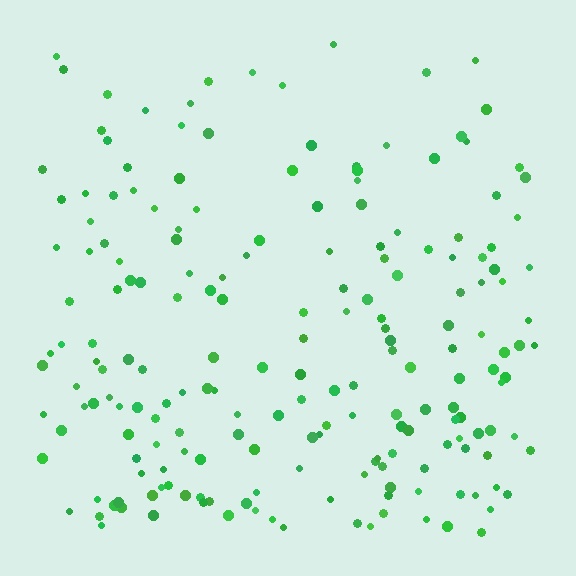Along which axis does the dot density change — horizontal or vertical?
Vertical.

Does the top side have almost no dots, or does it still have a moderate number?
Still a moderate number, just noticeably fewer than the bottom.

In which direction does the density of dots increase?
From top to bottom, with the bottom side densest.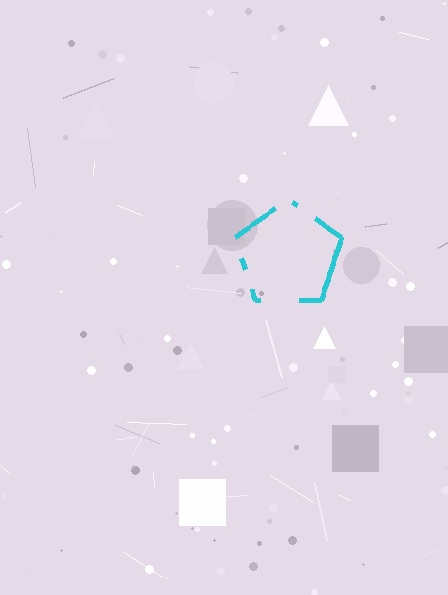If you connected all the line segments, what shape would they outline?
They would outline a pentagon.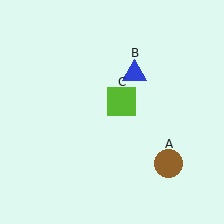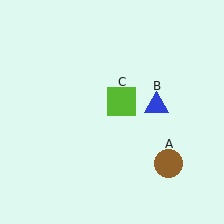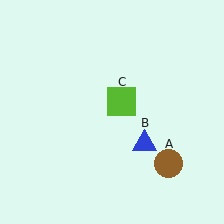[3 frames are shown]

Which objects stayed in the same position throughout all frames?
Brown circle (object A) and lime square (object C) remained stationary.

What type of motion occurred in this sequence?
The blue triangle (object B) rotated clockwise around the center of the scene.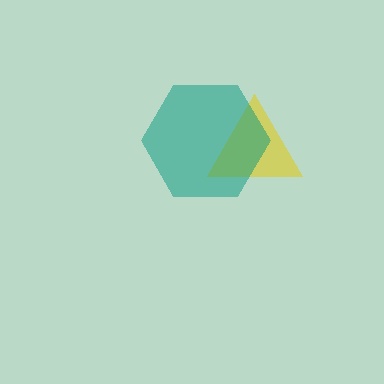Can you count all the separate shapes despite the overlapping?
Yes, there are 2 separate shapes.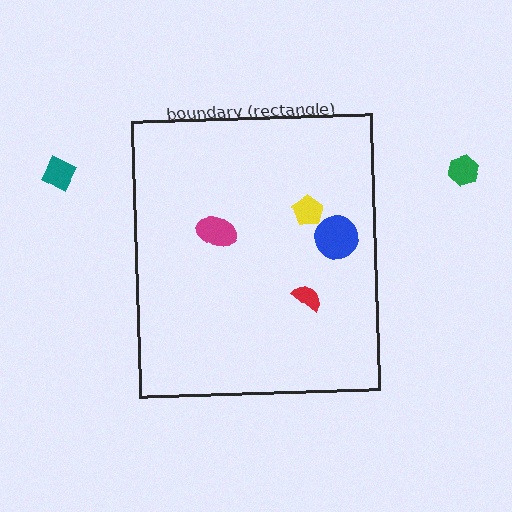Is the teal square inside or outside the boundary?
Outside.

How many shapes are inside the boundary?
4 inside, 2 outside.